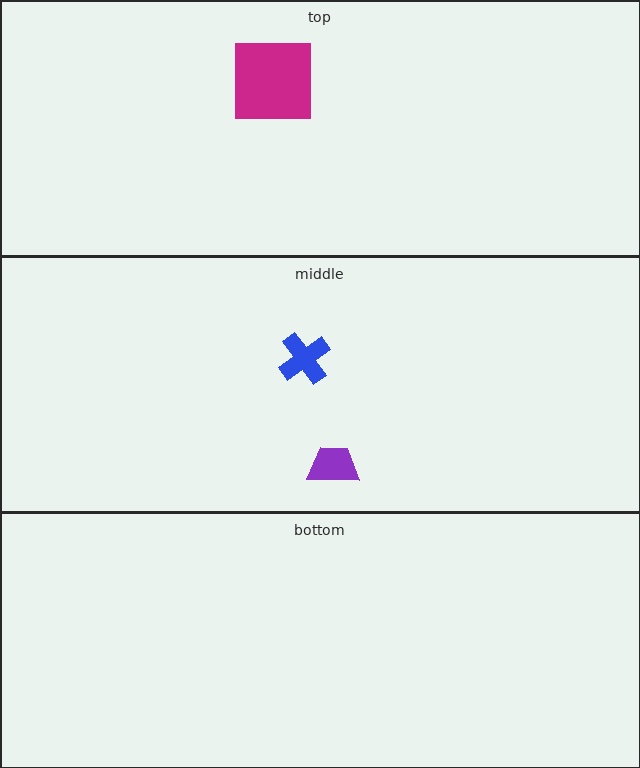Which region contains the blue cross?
The middle region.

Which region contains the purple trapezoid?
The middle region.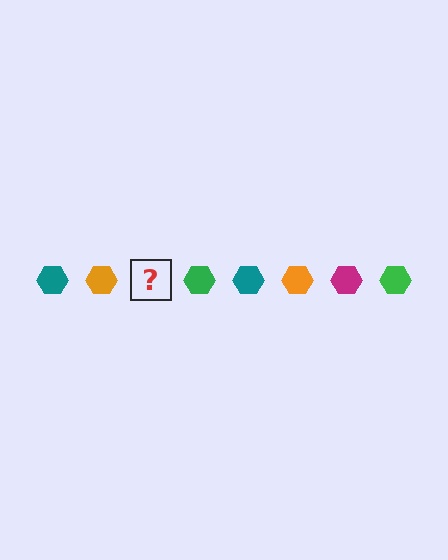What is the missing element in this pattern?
The missing element is a magenta hexagon.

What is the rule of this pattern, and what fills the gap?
The rule is that the pattern cycles through teal, orange, magenta, green hexagons. The gap should be filled with a magenta hexagon.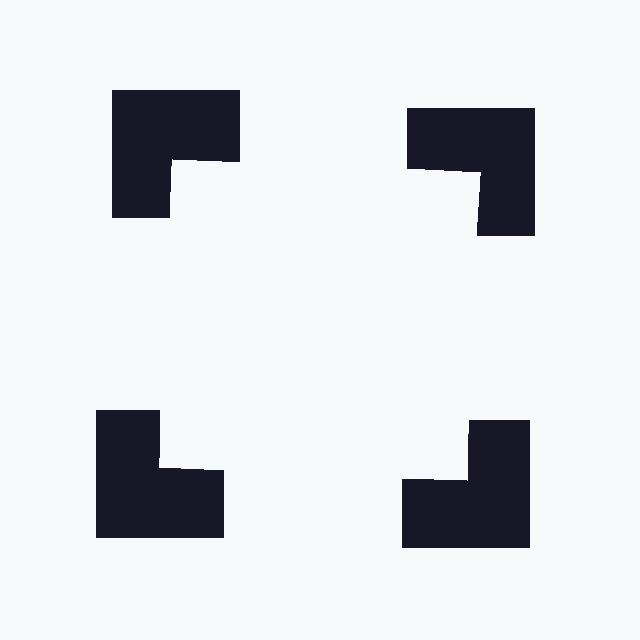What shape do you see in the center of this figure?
An illusory square — its edges are inferred from the aligned wedge cuts in the notched squares, not physically drawn.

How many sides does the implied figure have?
4 sides.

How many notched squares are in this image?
There are 4 — one at each vertex of the illusory square.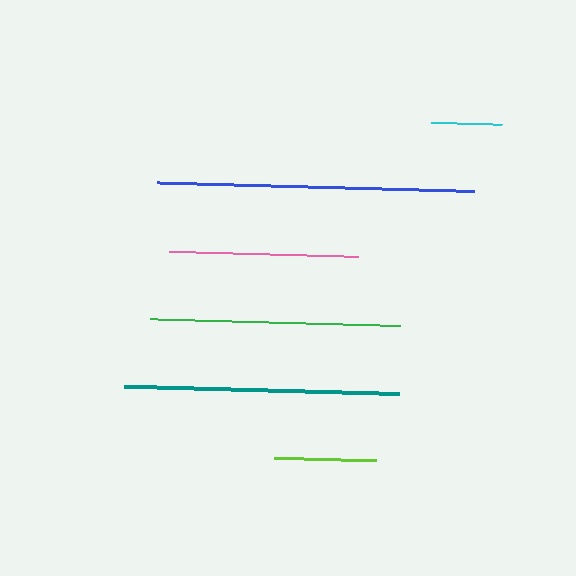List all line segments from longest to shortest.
From longest to shortest: blue, teal, green, pink, lime, cyan.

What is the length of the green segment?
The green segment is approximately 249 pixels long.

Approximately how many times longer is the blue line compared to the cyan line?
The blue line is approximately 4.5 times the length of the cyan line.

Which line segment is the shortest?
The cyan line is the shortest at approximately 71 pixels.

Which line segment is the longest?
The blue line is the longest at approximately 317 pixels.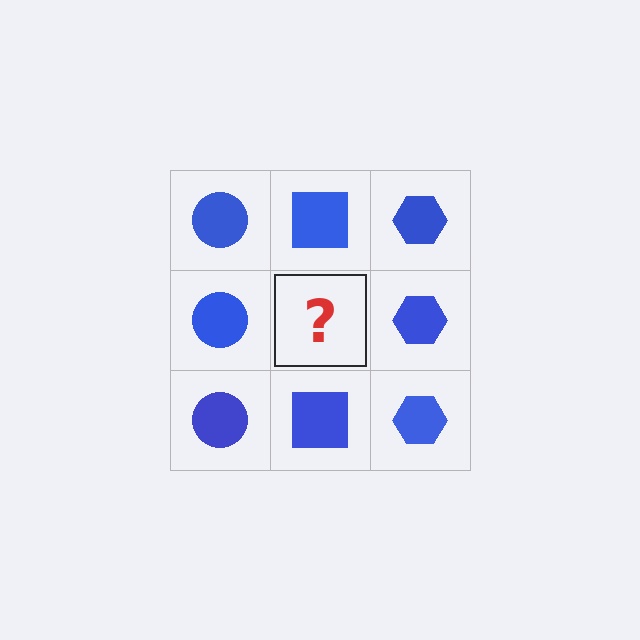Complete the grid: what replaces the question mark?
The question mark should be replaced with a blue square.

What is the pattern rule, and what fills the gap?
The rule is that each column has a consistent shape. The gap should be filled with a blue square.